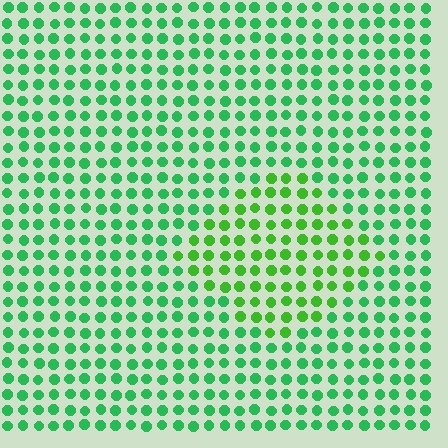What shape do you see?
I see a diamond.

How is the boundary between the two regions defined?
The boundary is defined purely by a slight shift in hue (about 27 degrees). Spacing, size, and orientation are identical on both sides.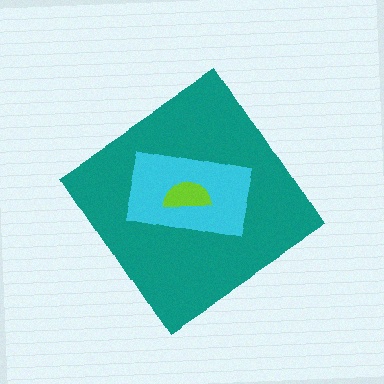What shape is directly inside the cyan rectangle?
The lime semicircle.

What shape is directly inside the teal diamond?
The cyan rectangle.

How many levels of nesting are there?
3.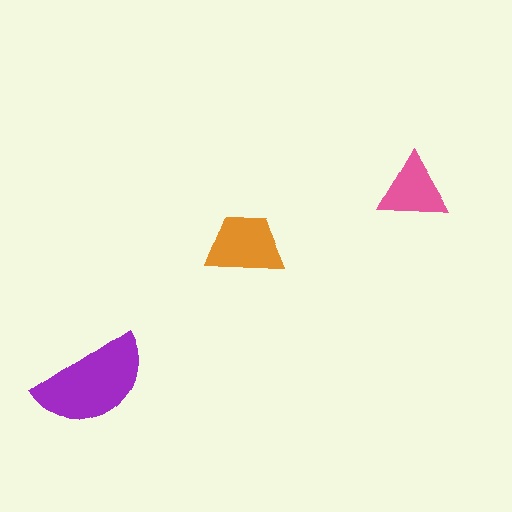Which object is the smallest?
The pink triangle.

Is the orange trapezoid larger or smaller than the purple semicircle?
Smaller.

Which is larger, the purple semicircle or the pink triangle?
The purple semicircle.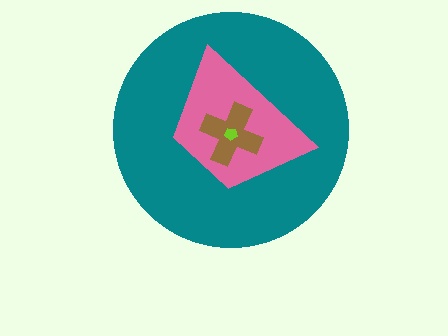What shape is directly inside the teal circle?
The pink trapezoid.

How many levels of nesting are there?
4.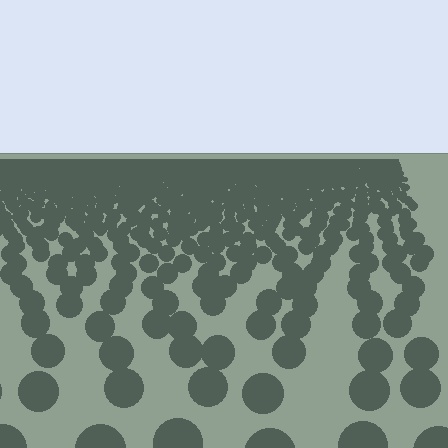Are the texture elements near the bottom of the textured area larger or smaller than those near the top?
Larger. Near the bottom, elements are closer to the viewer and appear at a bigger on-screen size.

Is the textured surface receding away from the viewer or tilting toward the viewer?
The surface is receding away from the viewer. Texture elements get smaller and denser toward the top.